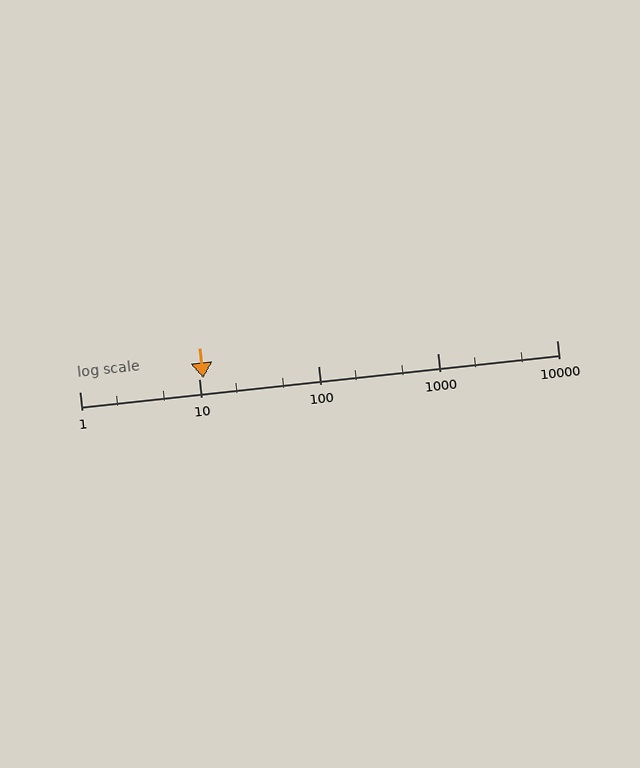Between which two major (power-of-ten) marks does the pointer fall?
The pointer is between 10 and 100.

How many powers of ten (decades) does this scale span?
The scale spans 4 decades, from 1 to 10000.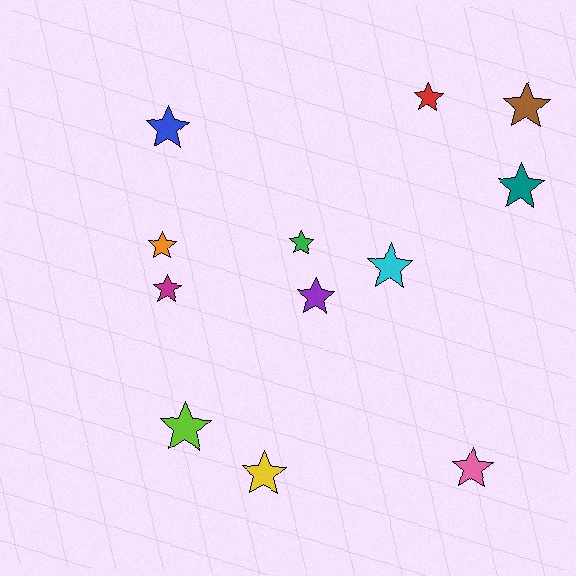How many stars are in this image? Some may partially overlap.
There are 12 stars.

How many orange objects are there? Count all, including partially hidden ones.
There is 1 orange object.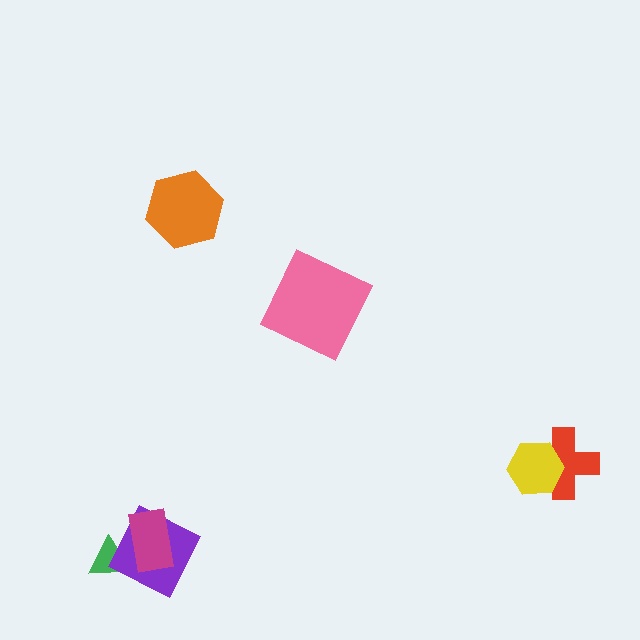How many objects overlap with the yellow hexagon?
1 object overlaps with the yellow hexagon.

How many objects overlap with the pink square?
0 objects overlap with the pink square.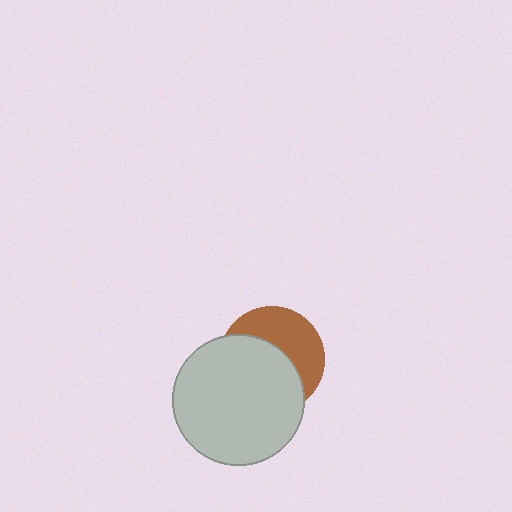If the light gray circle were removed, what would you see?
You would see the complete brown circle.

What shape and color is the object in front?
The object in front is a light gray circle.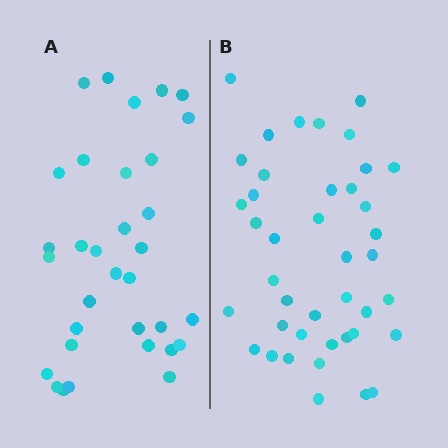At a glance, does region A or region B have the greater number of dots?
Region B (the right region) has more dots.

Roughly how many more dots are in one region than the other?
Region B has roughly 8 or so more dots than region A.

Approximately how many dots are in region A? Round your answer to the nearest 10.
About 30 dots. (The exact count is 33, which rounds to 30.)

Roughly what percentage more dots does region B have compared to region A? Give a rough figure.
About 25% more.